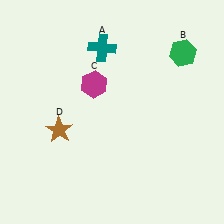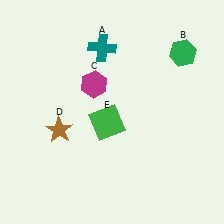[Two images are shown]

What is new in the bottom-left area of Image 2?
A green square (E) was added in the bottom-left area of Image 2.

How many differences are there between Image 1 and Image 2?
There is 1 difference between the two images.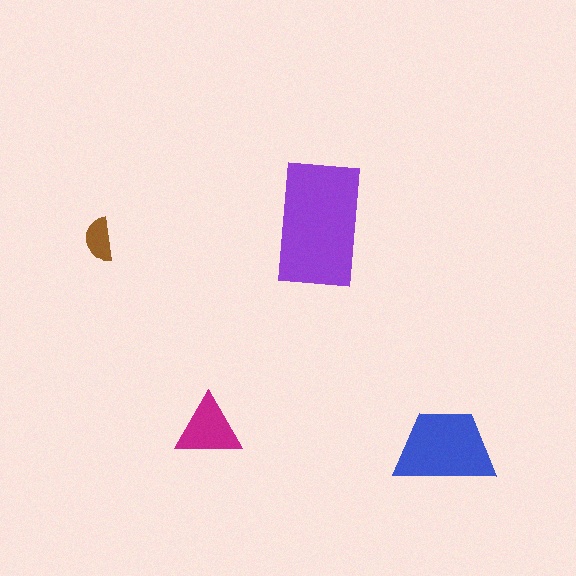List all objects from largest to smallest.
The purple rectangle, the blue trapezoid, the magenta triangle, the brown semicircle.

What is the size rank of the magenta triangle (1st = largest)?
3rd.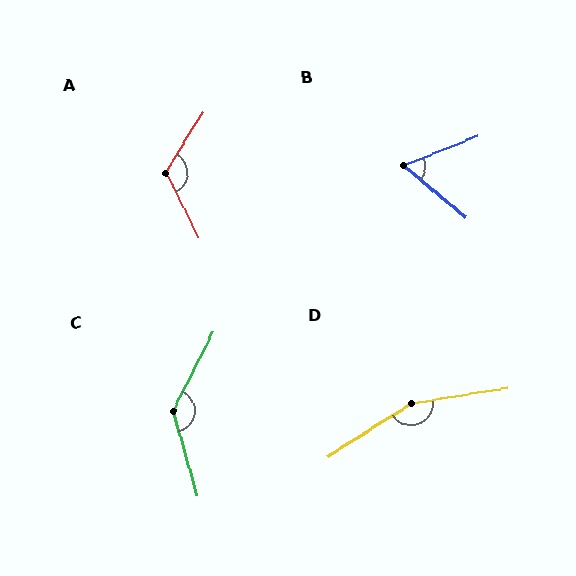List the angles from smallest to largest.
B (61°), A (121°), C (137°), D (157°).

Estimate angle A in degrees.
Approximately 121 degrees.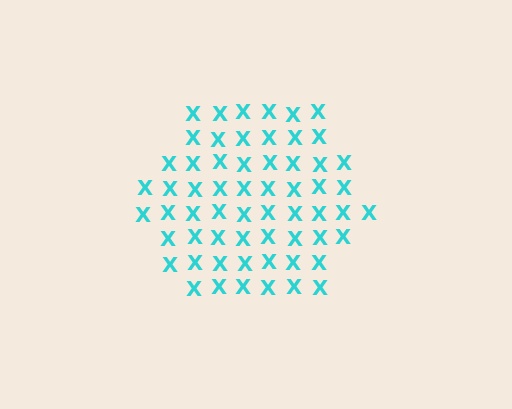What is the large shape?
The large shape is a hexagon.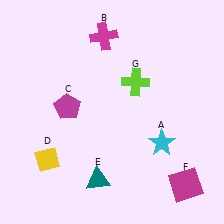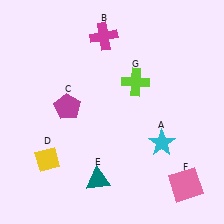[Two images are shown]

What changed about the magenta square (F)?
In Image 1, F is magenta. In Image 2, it changed to pink.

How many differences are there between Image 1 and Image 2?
There is 1 difference between the two images.